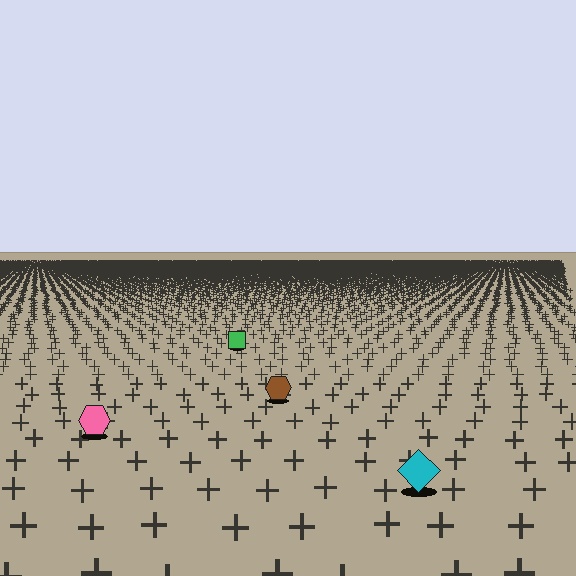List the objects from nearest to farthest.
From nearest to farthest: the cyan diamond, the pink hexagon, the brown hexagon, the green square.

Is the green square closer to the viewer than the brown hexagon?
No. The brown hexagon is closer — you can tell from the texture gradient: the ground texture is coarser near it.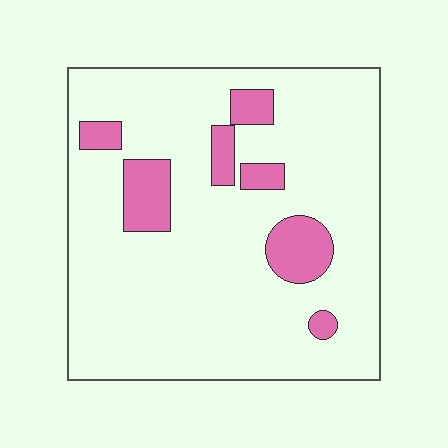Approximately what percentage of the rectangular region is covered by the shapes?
Approximately 15%.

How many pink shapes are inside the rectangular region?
7.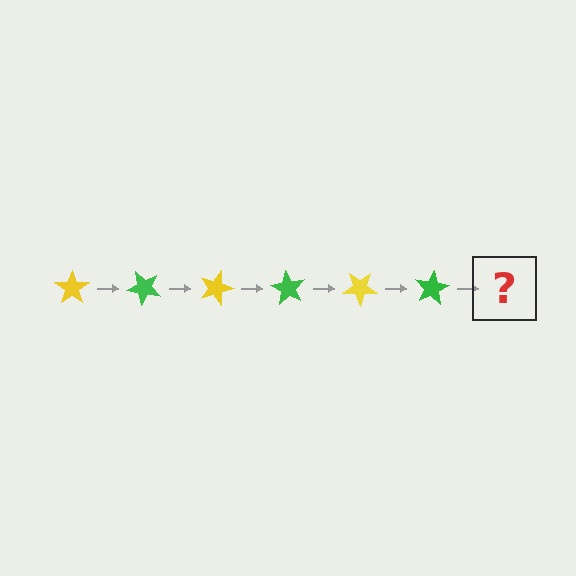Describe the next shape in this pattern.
It should be a yellow star, rotated 270 degrees from the start.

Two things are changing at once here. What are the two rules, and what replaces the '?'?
The two rules are that it rotates 45 degrees each step and the color cycles through yellow and green. The '?' should be a yellow star, rotated 270 degrees from the start.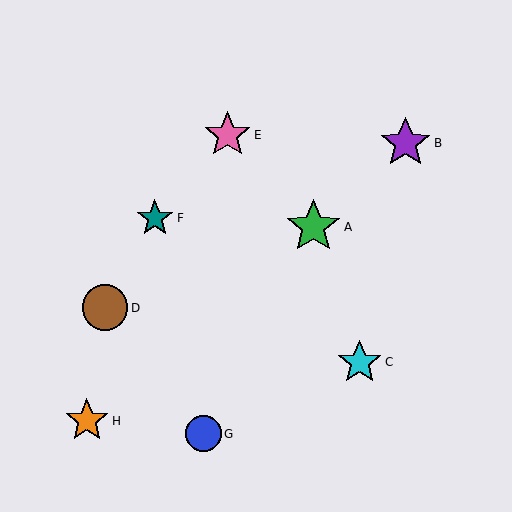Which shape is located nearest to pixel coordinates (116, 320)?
The brown circle (labeled D) at (105, 308) is nearest to that location.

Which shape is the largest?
The green star (labeled A) is the largest.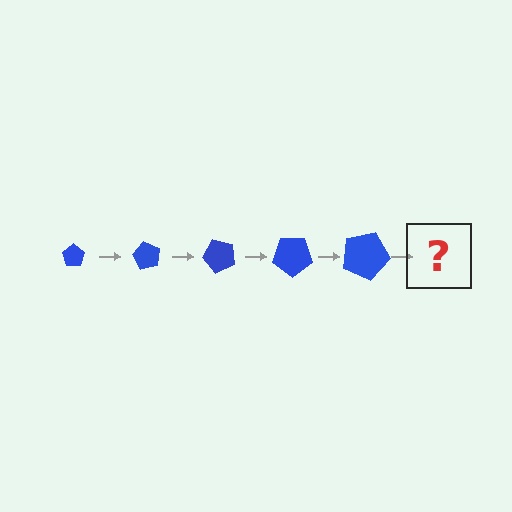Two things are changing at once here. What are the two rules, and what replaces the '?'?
The two rules are that the pentagon grows larger each step and it rotates 60 degrees each step. The '?' should be a pentagon, larger than the previous one and rotated 300 degrees from the start.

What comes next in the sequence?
The next element should be a pentagon, larger than the previous one and rotated 300 degrees from the start.